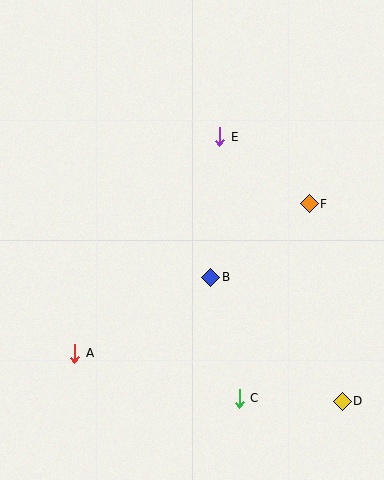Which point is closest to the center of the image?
Point B at (211, 277) is closest to the center.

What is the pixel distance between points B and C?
The distance between B and C is 124 pixels.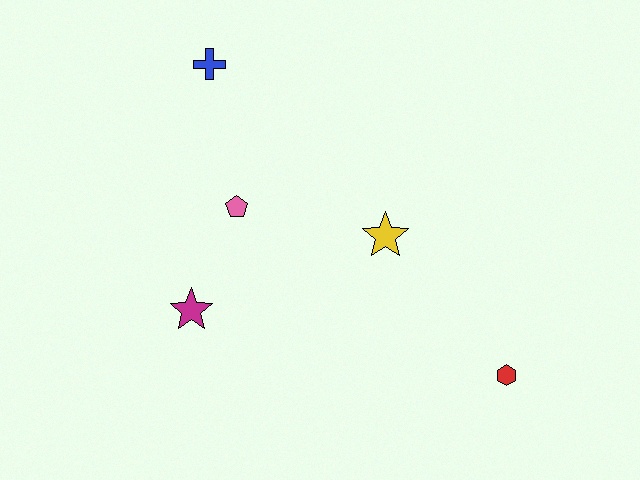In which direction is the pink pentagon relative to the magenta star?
The pink pentagon is above the magenta star.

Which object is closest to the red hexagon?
The yellow star is closest to the red hexagon.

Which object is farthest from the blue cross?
The red hexagon is farthest from the blue cross.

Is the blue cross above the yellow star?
Yes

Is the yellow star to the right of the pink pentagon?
Yes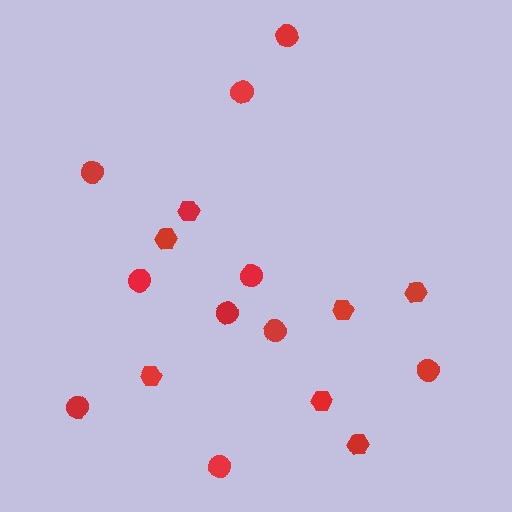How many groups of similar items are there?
There are 2 groups: one group of circles (10) and one group of hexagons (7).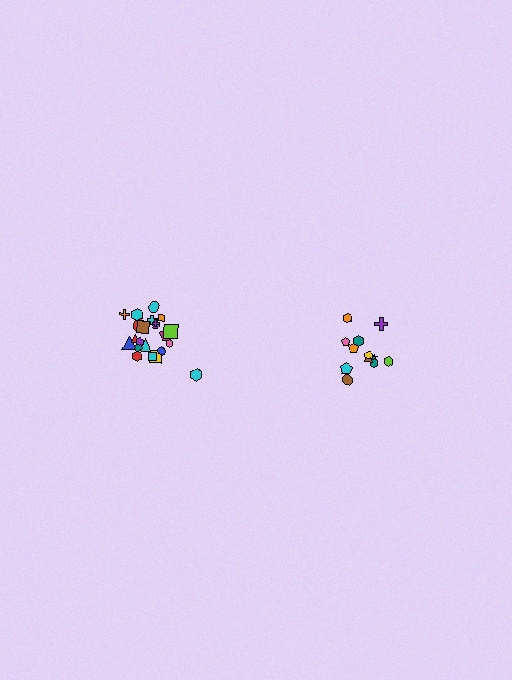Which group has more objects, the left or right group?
The left group.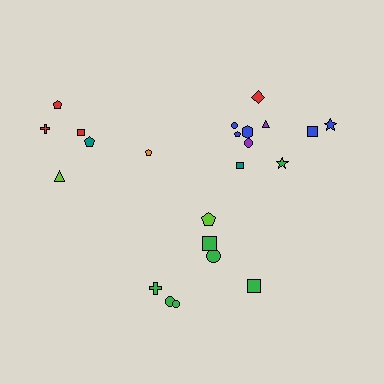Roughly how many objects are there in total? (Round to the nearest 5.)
Roughly 25 objects in total.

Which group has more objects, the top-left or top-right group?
The top-right group.